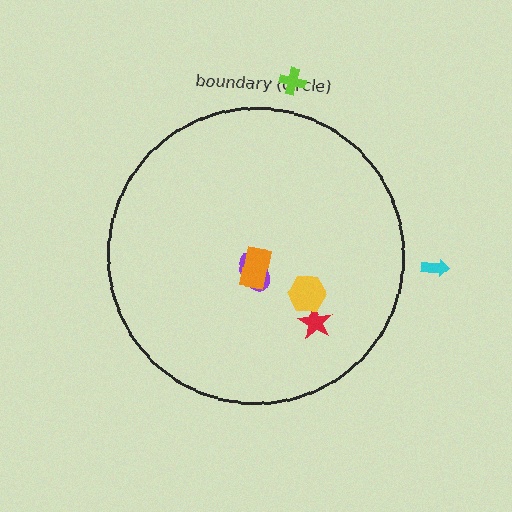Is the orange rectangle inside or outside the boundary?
Inside.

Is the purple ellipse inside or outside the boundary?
Inside.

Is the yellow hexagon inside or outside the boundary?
Inside.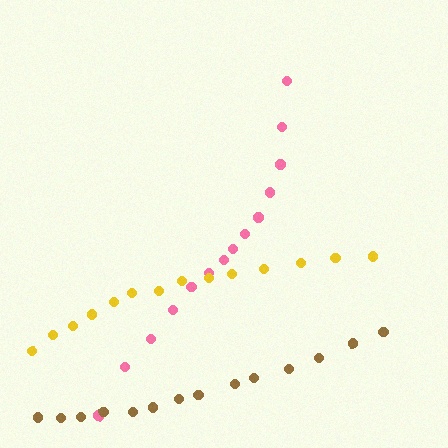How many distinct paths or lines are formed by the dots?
There are 3 distinct paths.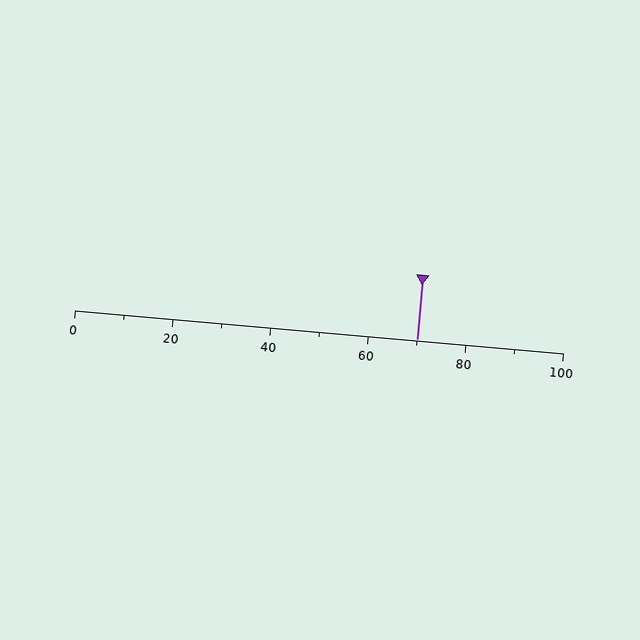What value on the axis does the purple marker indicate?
The marker indicates approximately 70.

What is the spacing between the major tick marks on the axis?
The major ticks are spaced 20 apart.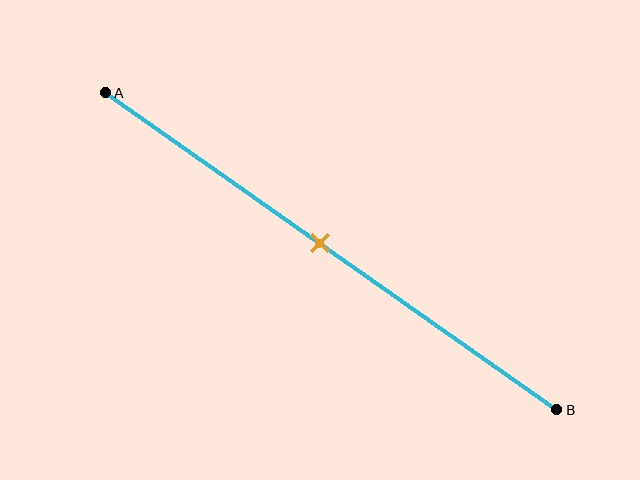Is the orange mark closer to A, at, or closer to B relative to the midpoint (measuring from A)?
The orange mark is approximately at the midpoint of segment AB.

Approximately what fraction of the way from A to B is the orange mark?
The orange mark is approximately 45% of the way from A to B.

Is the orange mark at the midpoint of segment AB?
Yes, the mark is approximately at the midpoint.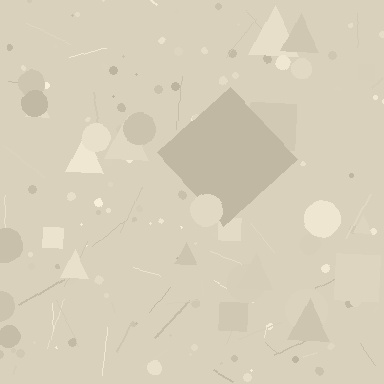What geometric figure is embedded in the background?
A diamond is embedded in the background.